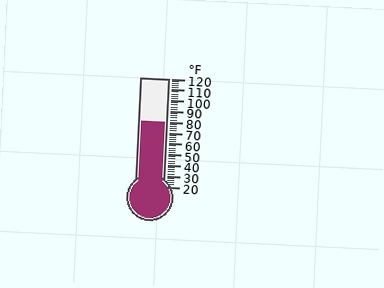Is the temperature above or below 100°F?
The temperature is below 100°F.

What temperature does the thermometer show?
The thermometer shows approximately 80°F.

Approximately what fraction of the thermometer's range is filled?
The thermometer is filled to approximately 60% of its range.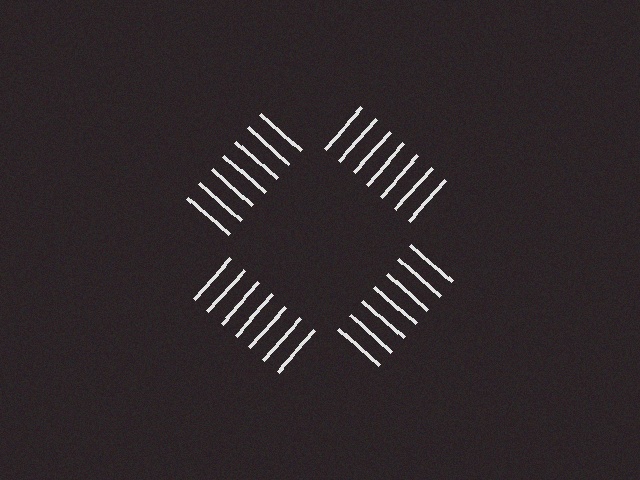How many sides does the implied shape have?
4 sides — the line-ends trace a square.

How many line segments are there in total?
28 — 7 along each of the 4 edges.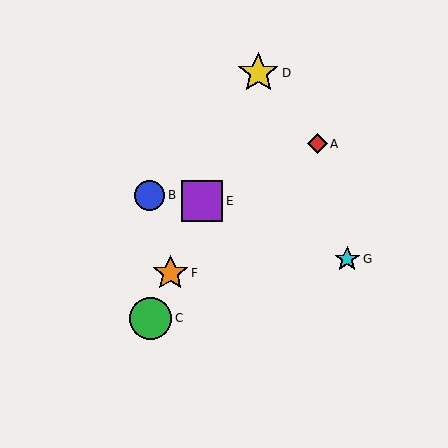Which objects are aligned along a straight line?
Objects C, D, E, F are aligned along a straight line.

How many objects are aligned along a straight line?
4 objects (C, D, E, F) are aligned along a straight line.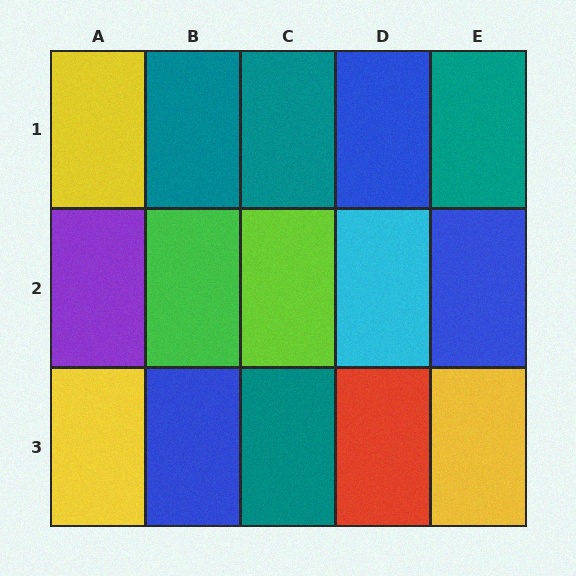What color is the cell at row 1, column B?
Teal.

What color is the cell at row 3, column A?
Yellow.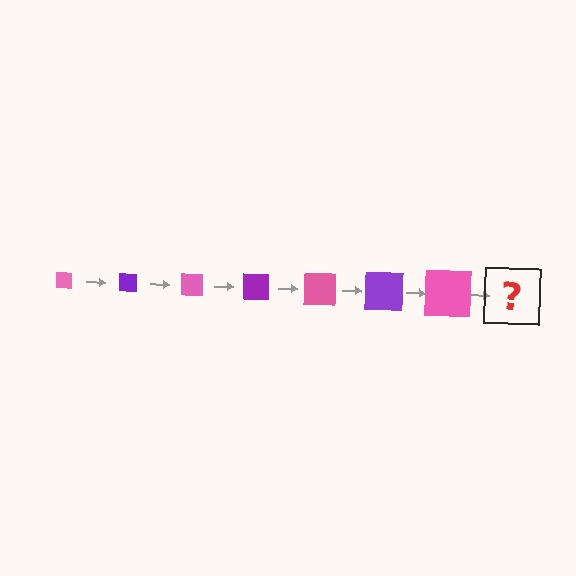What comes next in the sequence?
The next element should be a purple square, larger than the previous one.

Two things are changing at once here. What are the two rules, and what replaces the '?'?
The two rules are that the square grows larger each step and the color cycles through pink and purple. The '?' should be a purple square, larger than the previous one.